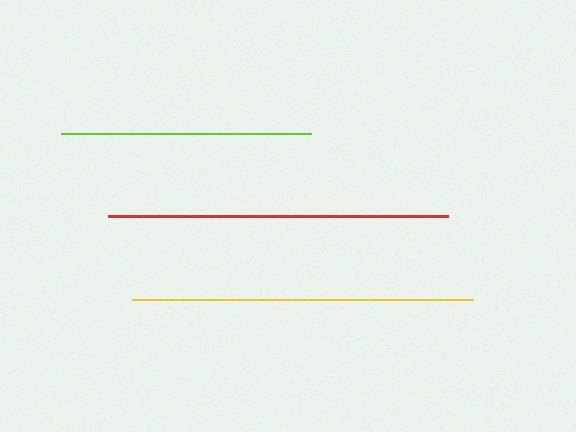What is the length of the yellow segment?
The yellow segment is approximately 342 pixels long.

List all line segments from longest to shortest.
From longest to shortest: yellow, red, lime.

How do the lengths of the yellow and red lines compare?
The yellow and red lines are approximately the same length.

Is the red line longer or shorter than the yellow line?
The yellow line is longer than the red line.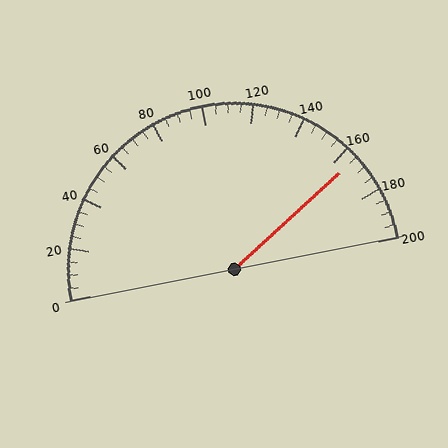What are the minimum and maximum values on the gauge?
The gauge ranges from 0 to 200.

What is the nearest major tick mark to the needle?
The nearest major tick mark is 160.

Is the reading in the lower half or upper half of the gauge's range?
The reading is in the upper half of the range (0 to 200).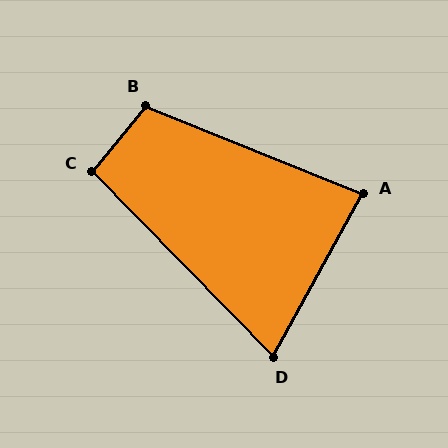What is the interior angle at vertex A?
Approximately 83 degrees (acute).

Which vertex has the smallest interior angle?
D, at approximately 73 degrees.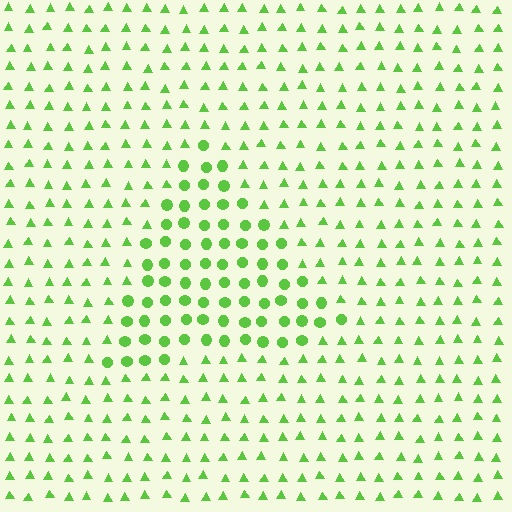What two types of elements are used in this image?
The image uses circles inside the triangle region and triangles outside it.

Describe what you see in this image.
The image is filled with small lime elements arranged in a uniform grid. A triangle-shaped region contains circles, while the surrounding area contains triangles. The boundary is defined purely by the change in element shape.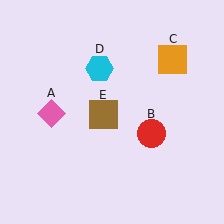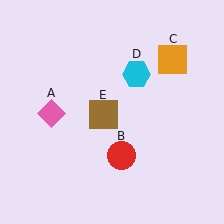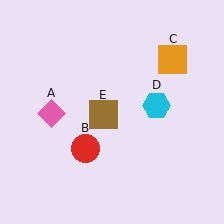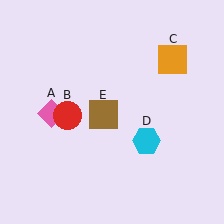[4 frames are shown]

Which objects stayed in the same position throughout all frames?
Pink diamond (object A) and orange square (object C) and brown square (object E) remained stationary.